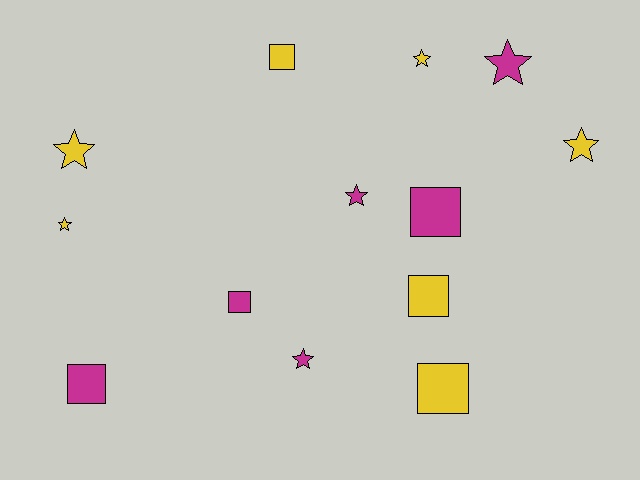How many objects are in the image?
There are 13 objects.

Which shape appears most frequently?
Star, with 7 objects.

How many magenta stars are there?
There are 3 magenta stars.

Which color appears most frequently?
Yellow, with 7 objects.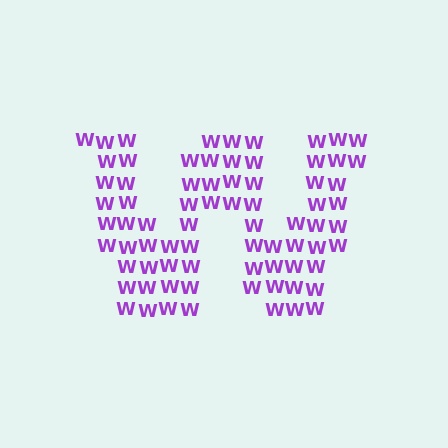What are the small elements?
The small elements are letter W's.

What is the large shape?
The large shape is the letter W.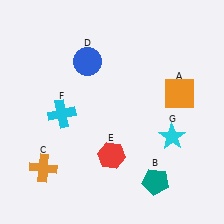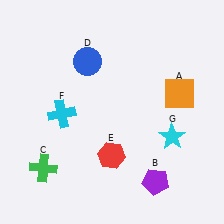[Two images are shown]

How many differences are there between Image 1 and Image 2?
There are 2 differences between the two images.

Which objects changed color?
B changed from teal to purple. C changed from orange to green.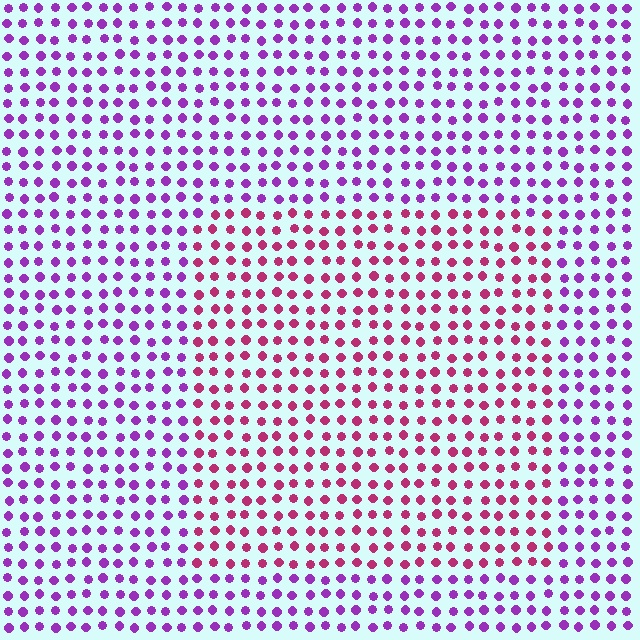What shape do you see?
I see a rectangle.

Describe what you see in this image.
The image is filled with small purple elements in a uniform arrangement. A rectangle-shaped region is visible where the elements are tinted to a slightly different hue, forming a subtle color boundary.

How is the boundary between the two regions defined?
The boundary is defined purely by a slight shift in hue (about 44 degrees). Spacing, size, and orientation are identical on both sides.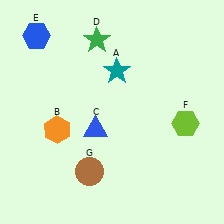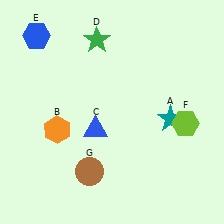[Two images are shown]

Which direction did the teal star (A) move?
The teal star (A) moved right.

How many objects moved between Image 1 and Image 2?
1 object moved between the two images.